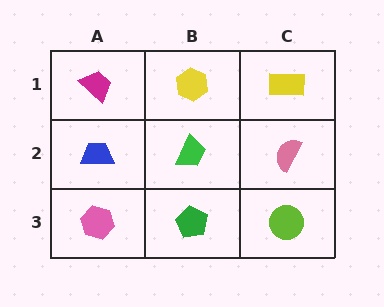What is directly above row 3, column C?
A pink semicircle.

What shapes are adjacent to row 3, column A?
A blue trapezoid (row 2, column A), a green pentagon (row 3, column B).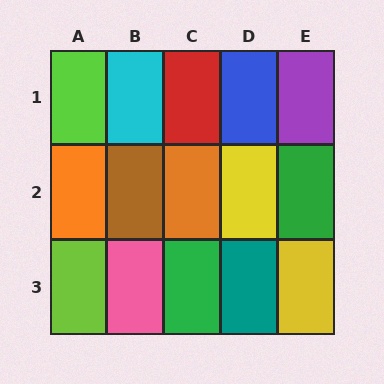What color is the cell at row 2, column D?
Yellow.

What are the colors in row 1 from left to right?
Lime, cyan, red, blue, purple.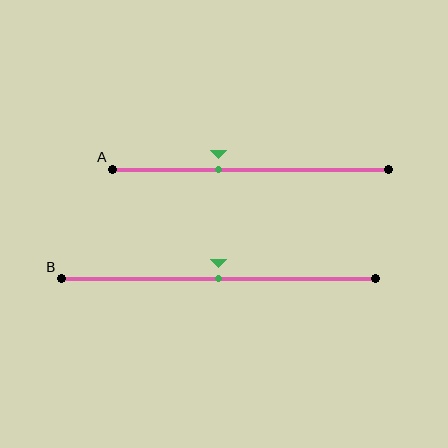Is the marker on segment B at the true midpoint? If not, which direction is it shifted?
Yes, the marker on segment B is at the true midpoint.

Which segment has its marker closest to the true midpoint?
Segment B has its marker closest to the true midpoint.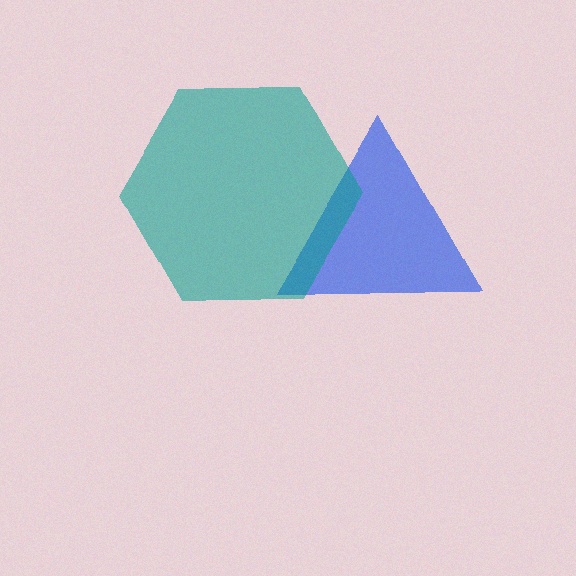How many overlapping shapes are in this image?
There are 2 overlapping shapes in the image.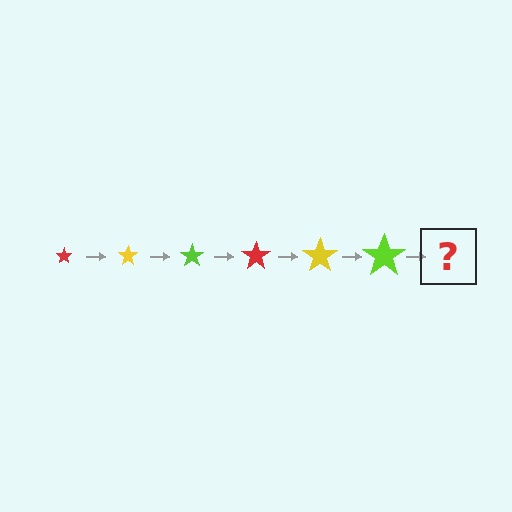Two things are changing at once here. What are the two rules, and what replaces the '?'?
The two rules are that the star grows larger each step and the color cycles through red, yellow, and lime. The '?' should be a red star, larger than the previous one.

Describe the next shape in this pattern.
It should be a red star, larger than the previous one.